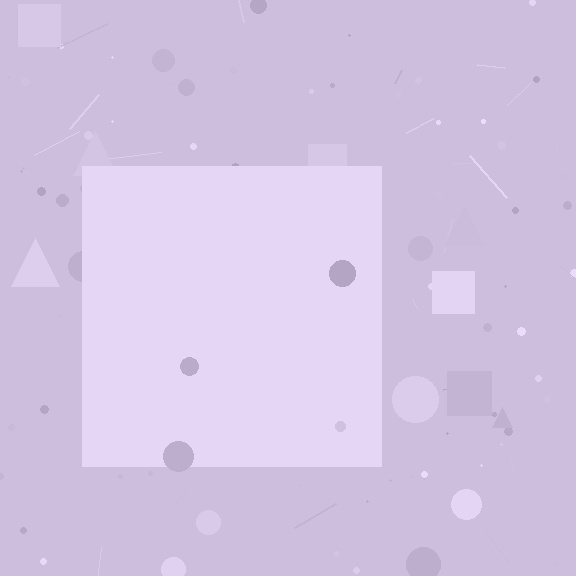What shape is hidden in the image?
A square is hidden in the image.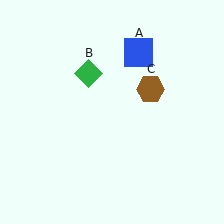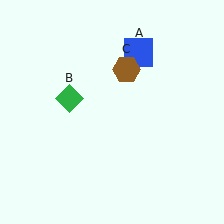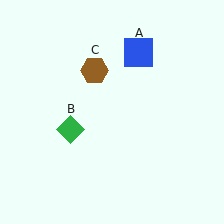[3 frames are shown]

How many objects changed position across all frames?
2 objects changed position: green diamond (object B), brown hexagon (object C).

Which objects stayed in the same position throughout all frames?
Blue square (object A) remained stationary.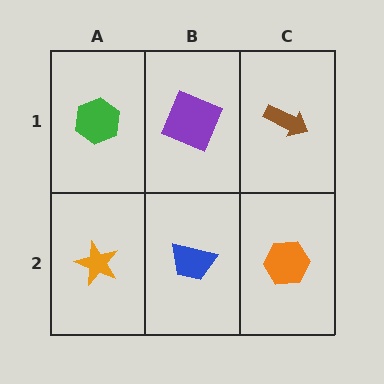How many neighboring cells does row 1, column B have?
3.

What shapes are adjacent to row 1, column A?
An orange star (row 2, column A), a purple square (row 1, column B).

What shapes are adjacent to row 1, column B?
A blue trapezoid (row 2, column B), a green hexagon (row 1, column A), a brown arrow (row 1, column C).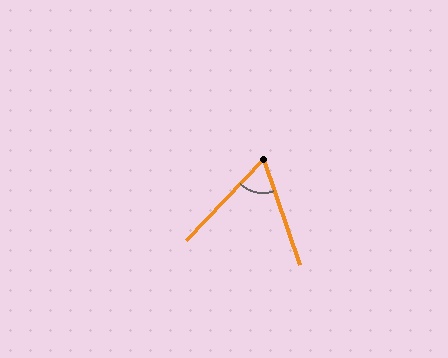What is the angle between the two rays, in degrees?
Approximately 63 degrees.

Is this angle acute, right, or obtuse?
It is acute.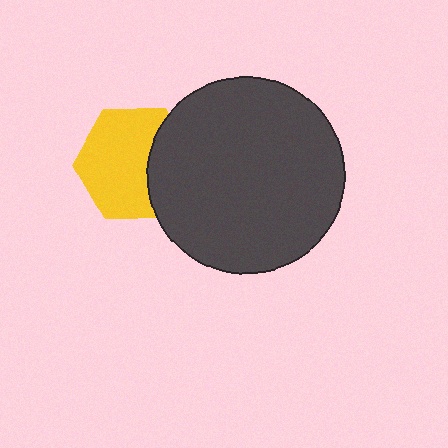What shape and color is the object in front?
The object in front is a dark gray circle.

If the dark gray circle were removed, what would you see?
You would see the complete yellow hexagon.